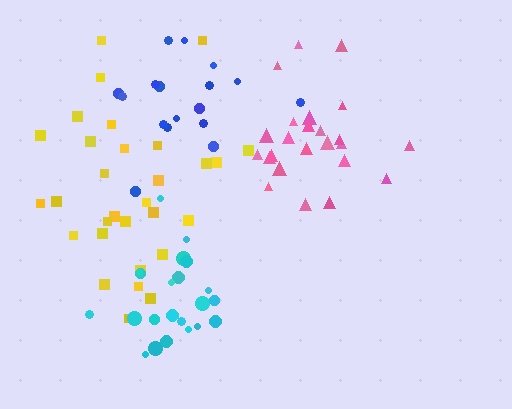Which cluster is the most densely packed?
Cyan.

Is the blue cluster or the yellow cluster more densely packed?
Blue.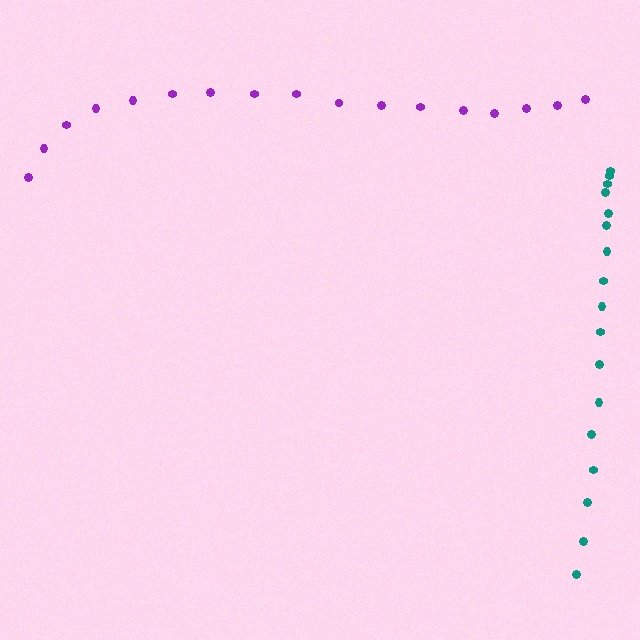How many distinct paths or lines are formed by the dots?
There are 2 distinct paths.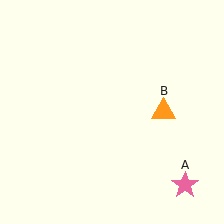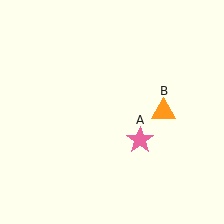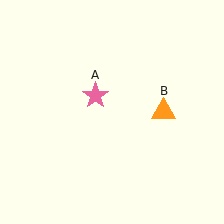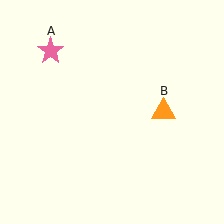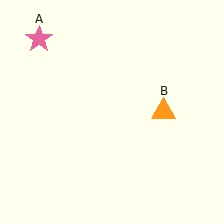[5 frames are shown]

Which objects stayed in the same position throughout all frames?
Orange triangle (object B) remained stationary.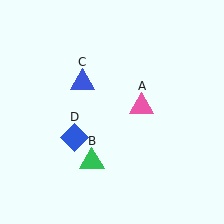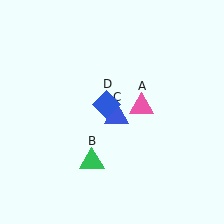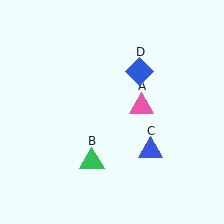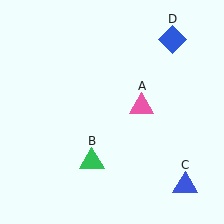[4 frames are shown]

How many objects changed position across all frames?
2 objects changed position: blue triangle (object C), blue diamond (object D).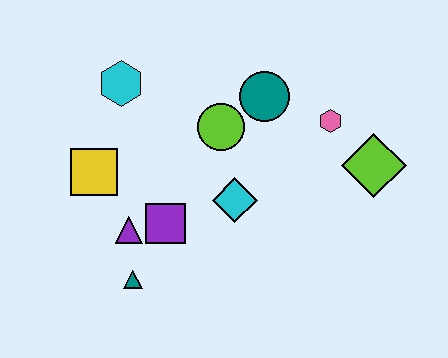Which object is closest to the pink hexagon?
The lime diamond is closest to the pink hexagon.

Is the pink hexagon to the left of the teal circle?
No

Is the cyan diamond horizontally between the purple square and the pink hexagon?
Yes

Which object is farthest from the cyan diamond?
The cyan hexagon is farthest from the cyan diamond.